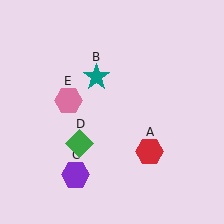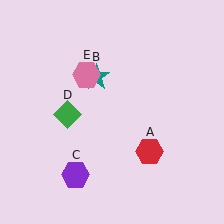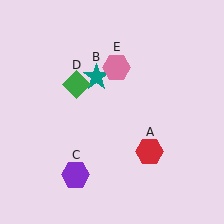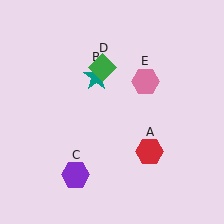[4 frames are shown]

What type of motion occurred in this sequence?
The green diamond (object D), pink hexagon (object E) rotated clockwise around the center of the scene.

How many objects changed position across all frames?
2 objects changed position: green diamond (object D), pink hexagon (object E).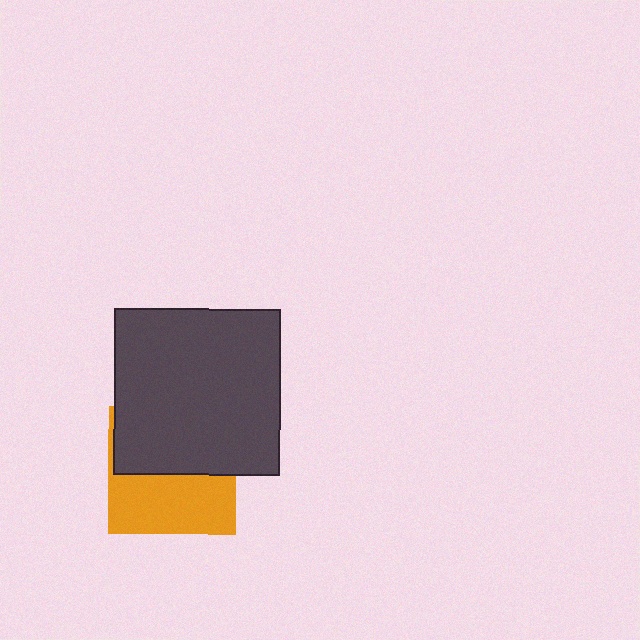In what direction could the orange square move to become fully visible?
The orange square could move down. That would shift it out from behind the dark gray square entirely.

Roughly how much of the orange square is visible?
About half of it is visible (roughly 49%).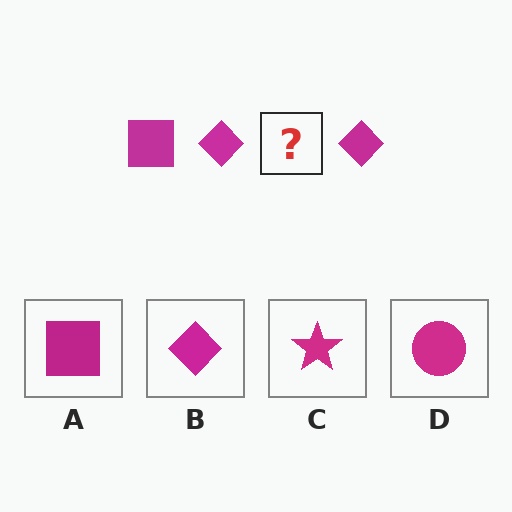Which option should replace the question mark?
Option A.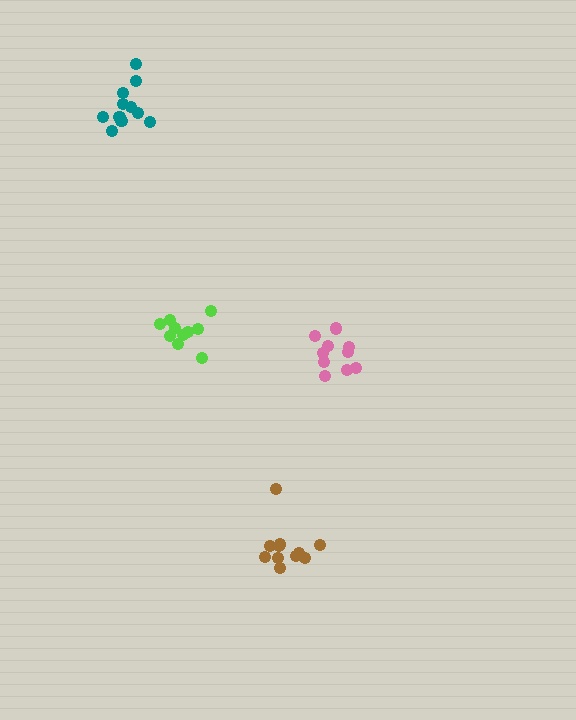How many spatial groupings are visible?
There are 4 spatial groupings.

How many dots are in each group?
Group 1: 12 dots, Group 2: 11 dots, Group 3: 10 dots, Group 4: 10 dots (43 total).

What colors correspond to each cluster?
The clusters are colored: brown, teal, pink, lime.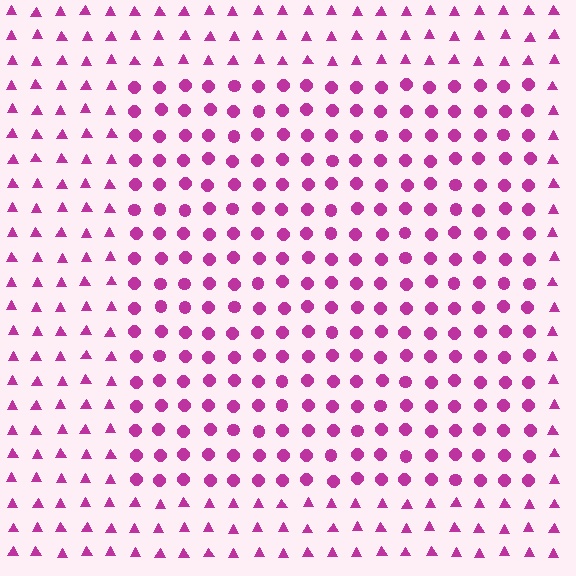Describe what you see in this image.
The image is filled with small magenta elements arranged in a uniform grid. A rectangle-shaped region contains circles, while the surrounding area contains triangles. The boundary is defined purely by the change in element shape.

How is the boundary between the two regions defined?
The boundary is defined by a change in element shape: circles inside vs. triangles outside. All elements share the same color and spacing.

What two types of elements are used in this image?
The image uses circles inside the rectangle region and triangles outside it.